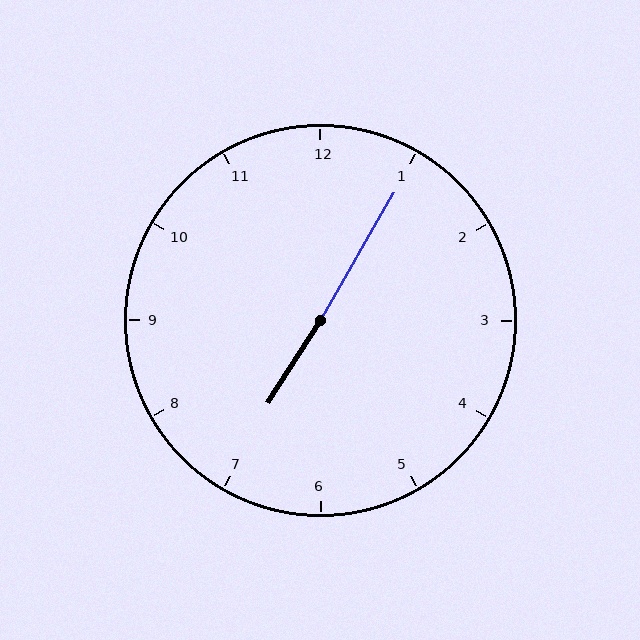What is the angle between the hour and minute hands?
Approximately 178 degrees.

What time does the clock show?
7:05.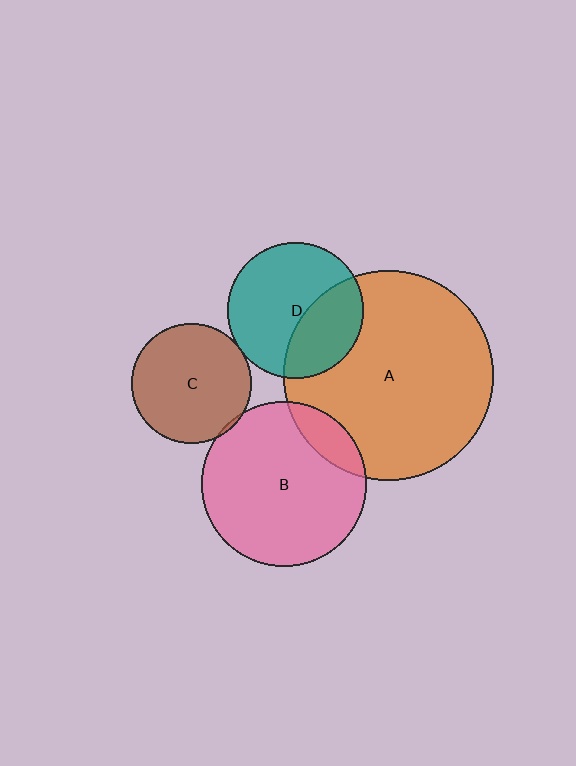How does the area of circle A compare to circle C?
Approximately 3.1 times.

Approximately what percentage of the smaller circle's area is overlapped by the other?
Approximately 5%.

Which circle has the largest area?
Circle A (orange).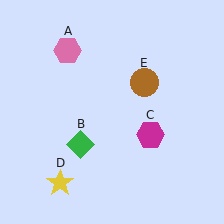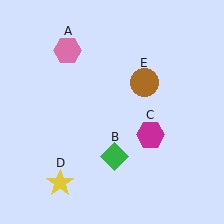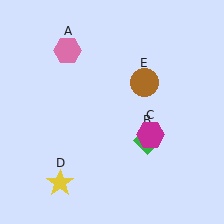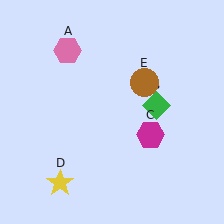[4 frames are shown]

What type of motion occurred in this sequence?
The green diamond (object B) rotated counterclockwise around the center of the scene.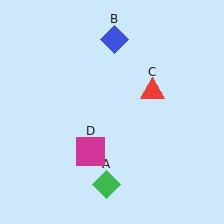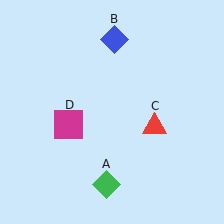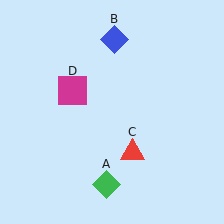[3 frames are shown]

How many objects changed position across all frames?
2 objects changed position: red triangle (object C), magenta square (object D).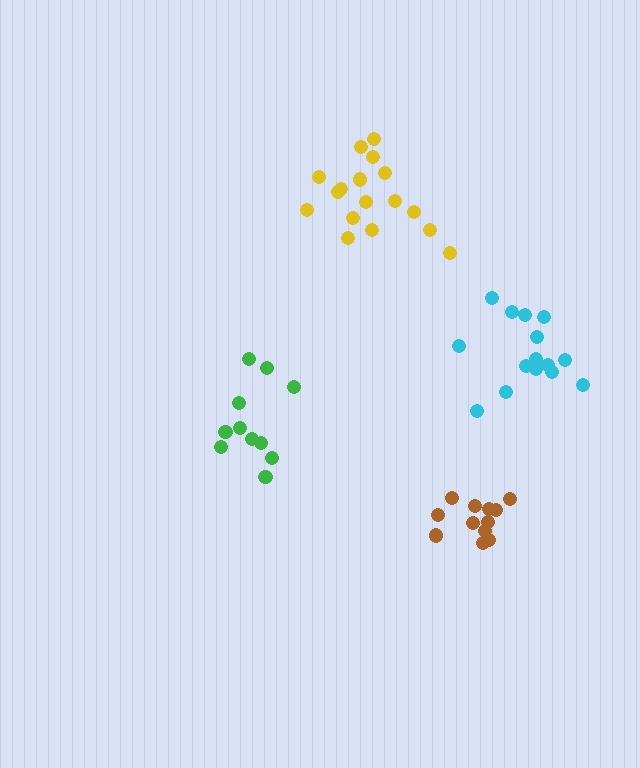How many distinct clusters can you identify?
There are 4 distinct clusters.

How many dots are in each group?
Group 1: 12 dots, Group 2: 11 dots, Group 3: 17 dots, Group 4: 15 dots (55 total).